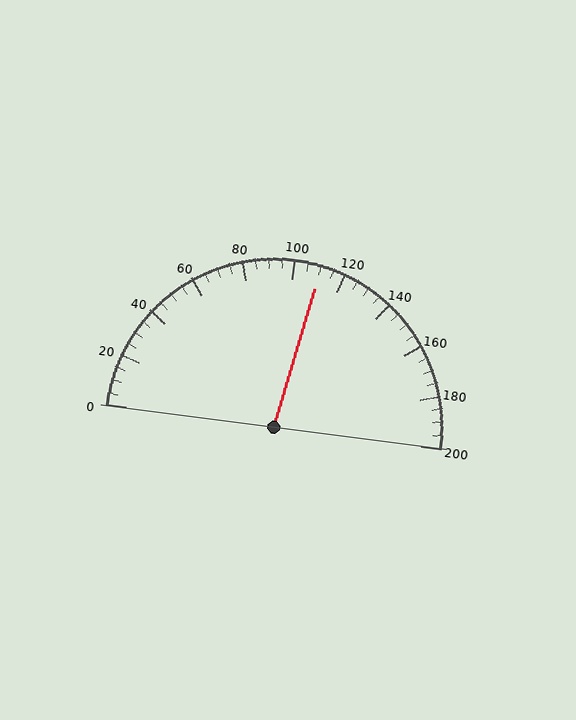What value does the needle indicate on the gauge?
The needle indicates approximately 110.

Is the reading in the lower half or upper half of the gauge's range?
The reading is in the upper half of the range (0 to 200).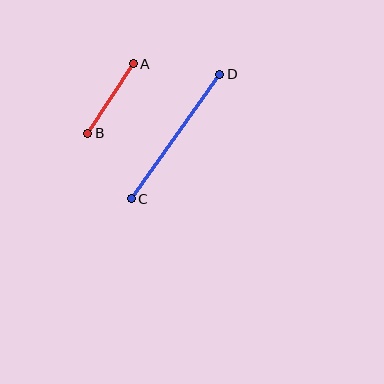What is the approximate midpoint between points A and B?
The midpoint is at approximately (111, 98) pixels.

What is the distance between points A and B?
The distance is approximately 83 pixels.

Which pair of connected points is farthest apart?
Points C and D are farthest apart.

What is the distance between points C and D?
The distance is approximately 153 pixels.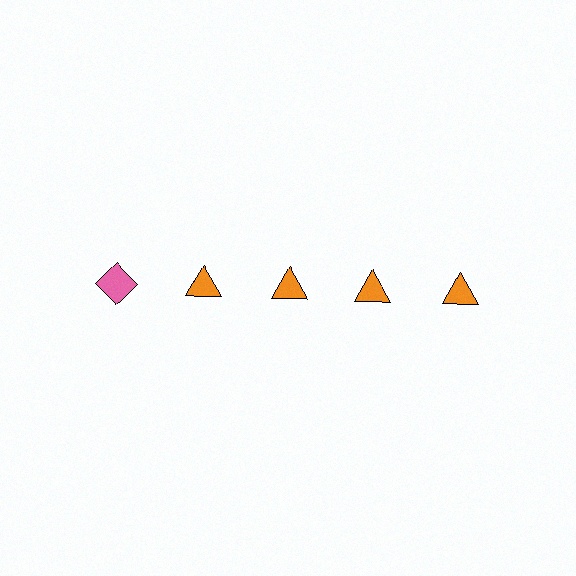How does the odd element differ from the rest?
It differs in both color (pink instead of orange) and shape (diamond instead of triangle).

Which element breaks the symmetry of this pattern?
The pink diamond in the top row, leftmost column breaks the symmetry. All other shapes are orange triangles.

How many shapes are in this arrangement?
There are 5 shapes arranged in a grid pattern.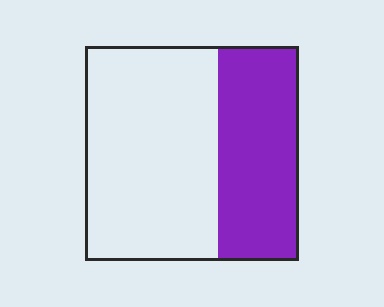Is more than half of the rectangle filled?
No.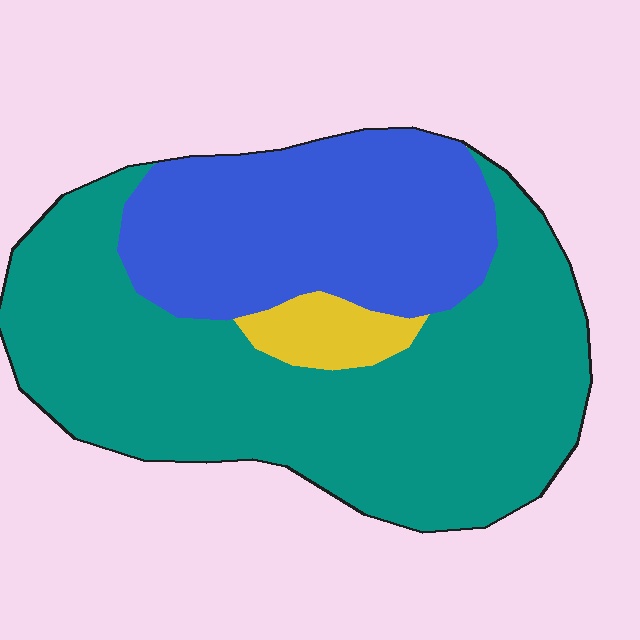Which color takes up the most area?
Teal, at roughly 60%.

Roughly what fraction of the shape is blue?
Blue covers roughly 35% of the shape.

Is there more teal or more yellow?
Teal.